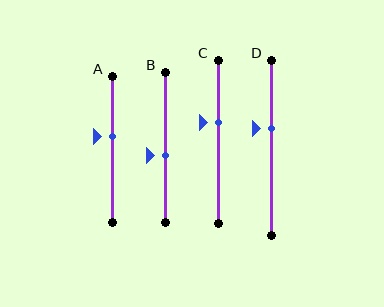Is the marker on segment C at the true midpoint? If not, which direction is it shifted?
No, the marker on segment C is shifted upward by about 12% of the segment length.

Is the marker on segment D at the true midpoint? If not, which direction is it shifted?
No, the marker on segment D is shifted upward by about 11% of the segment length.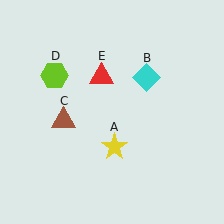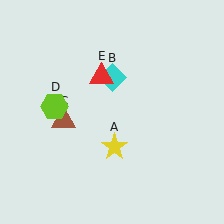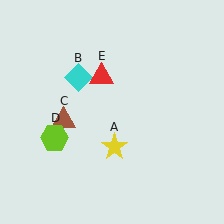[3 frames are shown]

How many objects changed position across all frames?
2 objects changed position: cyan diamond (object B), lime hexagon (object D).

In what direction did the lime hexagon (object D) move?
The lime hexagon (object D) moved down.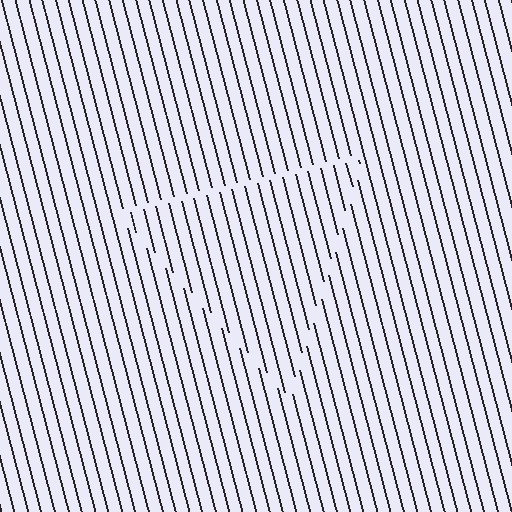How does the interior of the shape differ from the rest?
The interior of the shape contains the same grating, shifted by half a period — the contour is defined by the phase discontinuity where line-ends from the inner and outer gratings abut.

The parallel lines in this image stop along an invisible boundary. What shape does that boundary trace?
An illusory triangle. The interior of the shape contains the same grating, shifted by half a period — the contour is defined by the phase discontinuity where line-ends from the inner and outer gratings abut.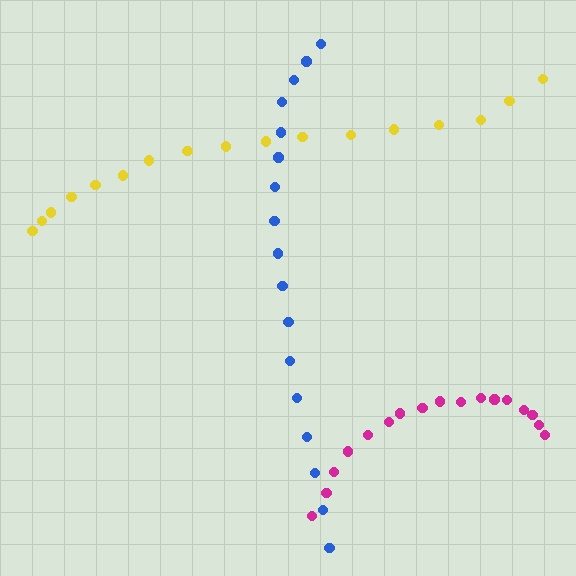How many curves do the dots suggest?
There are 3 distinct paths.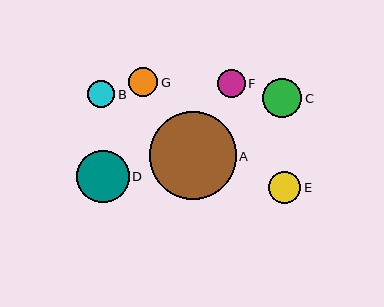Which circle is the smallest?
Circle B is the smallest with a size of approximately 27 pixels.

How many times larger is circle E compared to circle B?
Circle E is approximately 1.2 times the size of circle B.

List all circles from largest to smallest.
From largest to smallest: A, D, C, E, G, F, B.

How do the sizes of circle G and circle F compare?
Circle G and circle F are approximately the same size.